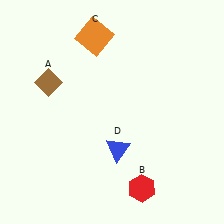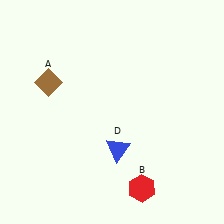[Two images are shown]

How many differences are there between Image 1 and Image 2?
There is 1 difference between the two images.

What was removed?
The orange square (C) was removed in Image 2.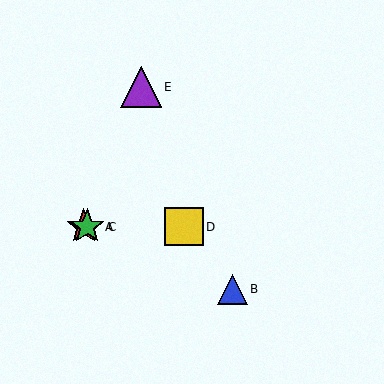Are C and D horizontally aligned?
Yes, both are at y≈227.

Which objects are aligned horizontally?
Objects A, C, D are aligned horizontally.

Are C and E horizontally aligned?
No, C is at y≈227 and E is at y≈87.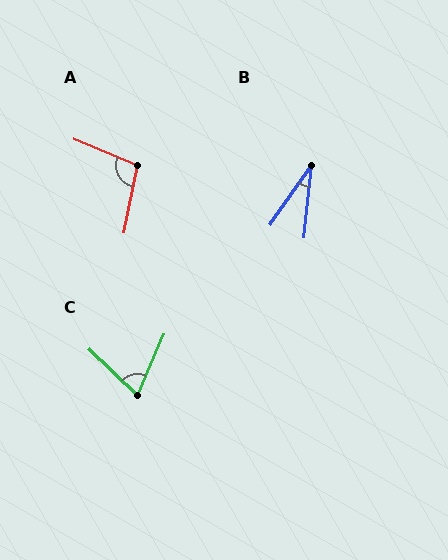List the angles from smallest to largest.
B (29°), C (70°), A (101°).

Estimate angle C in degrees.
Approximately 70 degrees.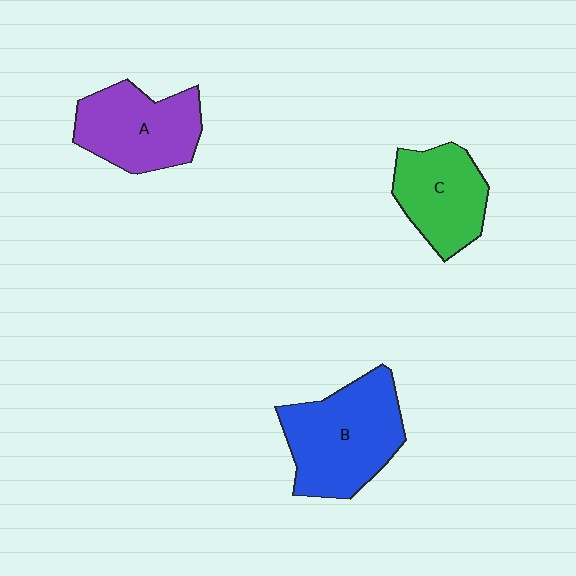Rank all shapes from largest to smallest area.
From largest to smallest: B (blue), A (purple), C (green).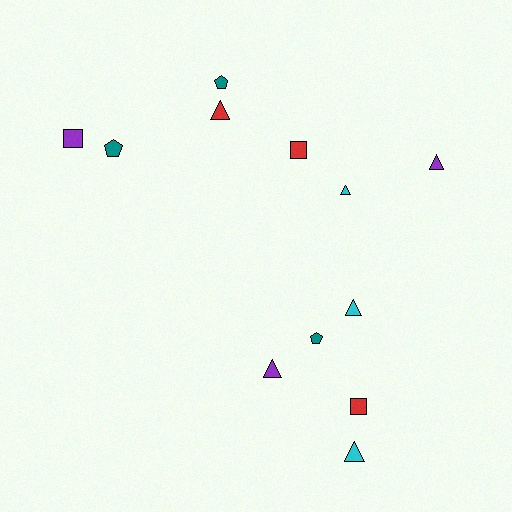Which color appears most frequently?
Red, with 3 objects.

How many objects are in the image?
There are 12 objects.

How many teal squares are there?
There are no teal squares.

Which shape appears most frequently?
Triangle, with 6 objects.